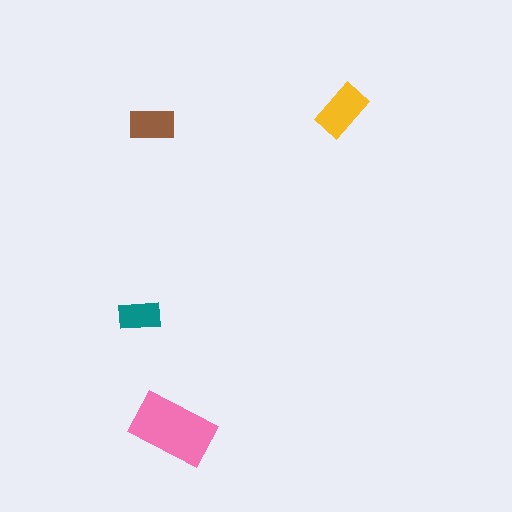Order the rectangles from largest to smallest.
the pink one, the yellow one, the brown one, the teal one.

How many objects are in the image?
There are 4 objects in the image.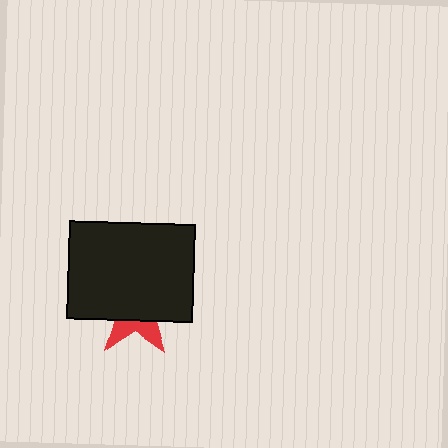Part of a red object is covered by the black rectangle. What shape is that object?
It is a star.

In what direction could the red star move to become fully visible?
The red star could move down. That would shift it out from behind the black rectangle entirely.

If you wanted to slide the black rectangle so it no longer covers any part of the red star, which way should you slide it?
Slide it up — that is the most direct way to separate the two shapes.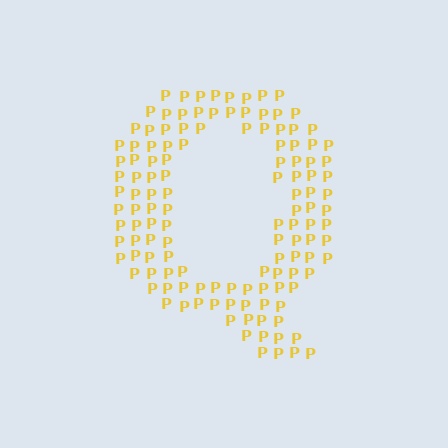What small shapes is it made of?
It is made of small letter P's.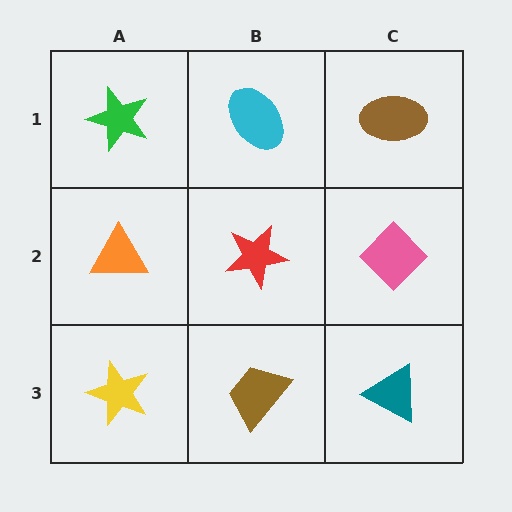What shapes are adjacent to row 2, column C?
A brown ellipse (row 1, column C), a teal triangle (row 3, column C), a red star (row 2, column B).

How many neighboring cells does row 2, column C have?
3.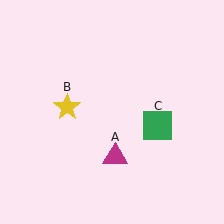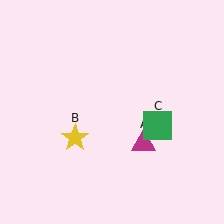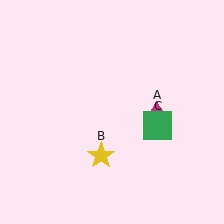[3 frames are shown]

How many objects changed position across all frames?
2 objects changed position: magenta triangle (object A), yellow star (object B).